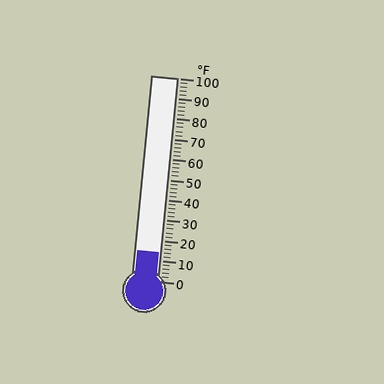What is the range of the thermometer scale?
The thermometer scale ranges from 0°F to 100°F.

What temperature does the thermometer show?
The thermometer shows approximately 14°F.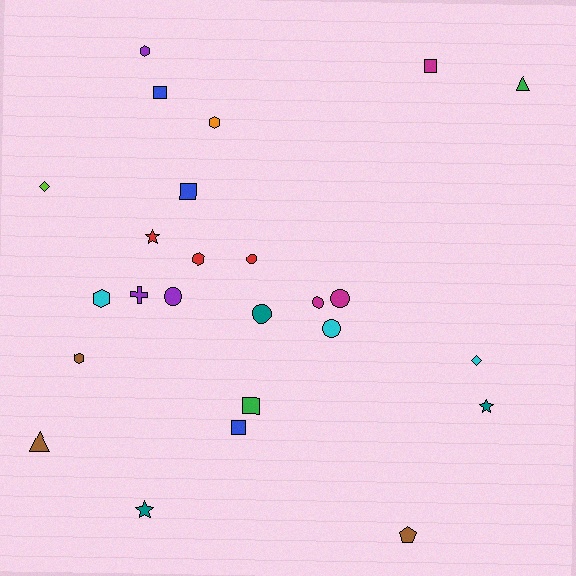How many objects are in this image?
There are 25 objects.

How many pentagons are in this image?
There is 1 pentagon.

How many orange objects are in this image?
There is 1 orange object.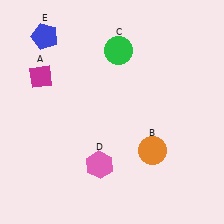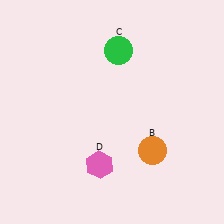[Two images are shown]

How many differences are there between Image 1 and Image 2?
There are 2 differences between the two images.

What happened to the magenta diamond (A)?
The magenta diamond (A) was removed in Image 2. It was in the top-left area of Image 1.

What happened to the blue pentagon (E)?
The blue pentagon (E) was removed in Image 2. It was in the top-left area of Image 1.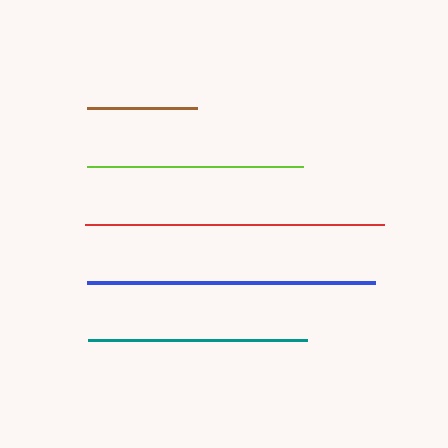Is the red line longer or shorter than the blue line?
The red line is longer than the blue line.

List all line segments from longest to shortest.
From longest to shortest: red, blue, teal, lime, brown.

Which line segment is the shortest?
The brown line is the shortest at approximately 109 pixels.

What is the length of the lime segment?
The lime segment is approximately 216 pixels long.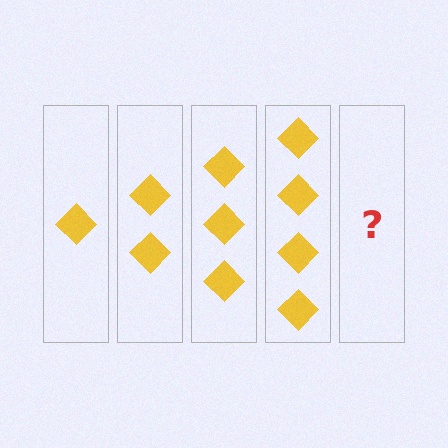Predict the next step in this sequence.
The next step is 5 diamonds.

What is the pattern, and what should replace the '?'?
The pattern is that each step adds one more diamond. The '?' should be 5 diamonds.